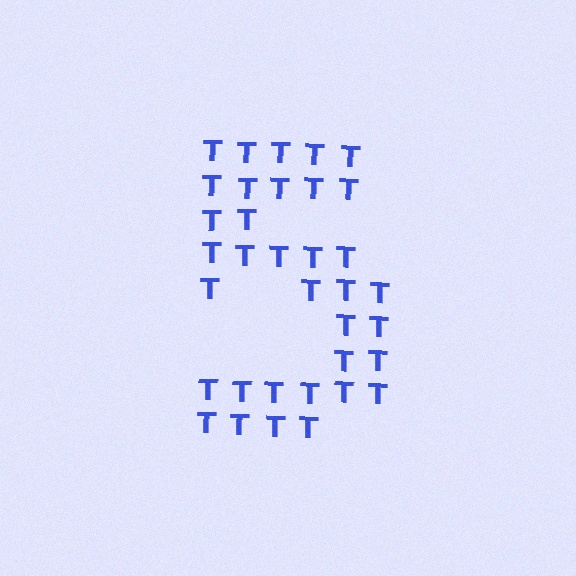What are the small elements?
The small elements are letter T's.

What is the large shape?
The large shape is the digit 5.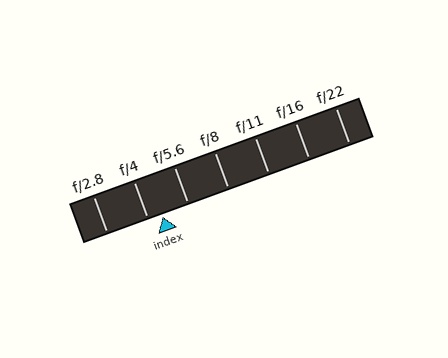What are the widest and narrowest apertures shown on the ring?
The widest aperture shown is f/2.8 and the narrowest is f/22.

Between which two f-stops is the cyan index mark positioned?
The index mark is between f/4 and f/5.6.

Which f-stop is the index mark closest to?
The index mark is closest to f/4.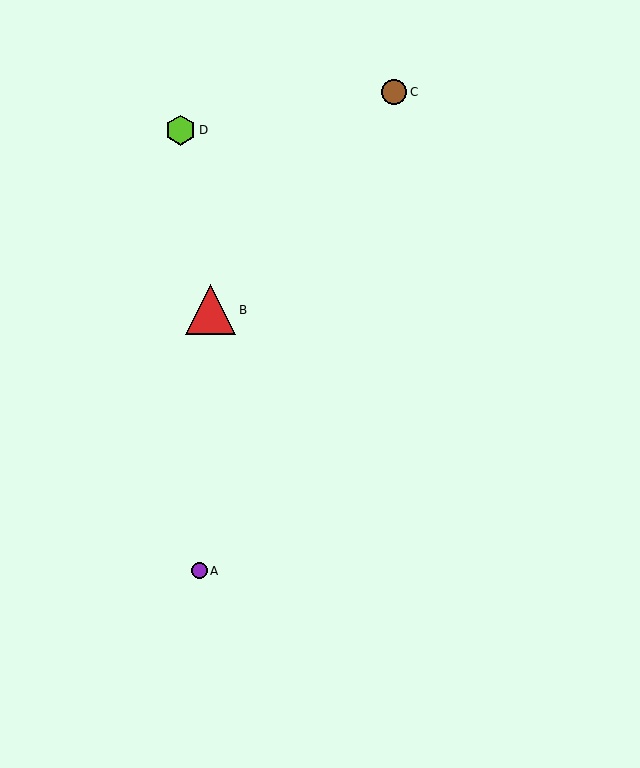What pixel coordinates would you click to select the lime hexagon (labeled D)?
Click at (181, 130) to select the lime hexagon D.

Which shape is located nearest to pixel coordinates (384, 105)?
The brown circle (labeled C) at (394, 92) is nearest to that location.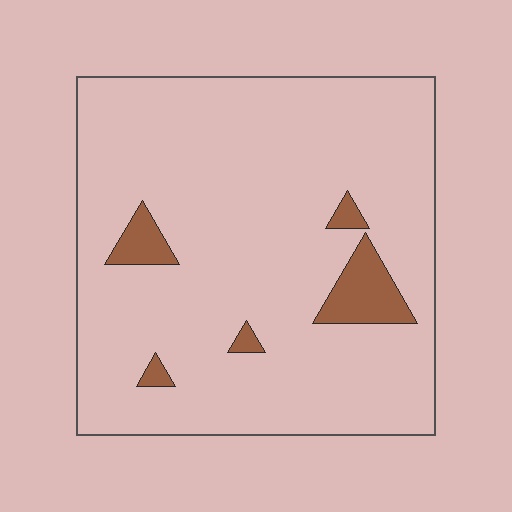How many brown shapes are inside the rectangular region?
5.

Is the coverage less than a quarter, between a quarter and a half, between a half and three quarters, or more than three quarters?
Less than a quarter.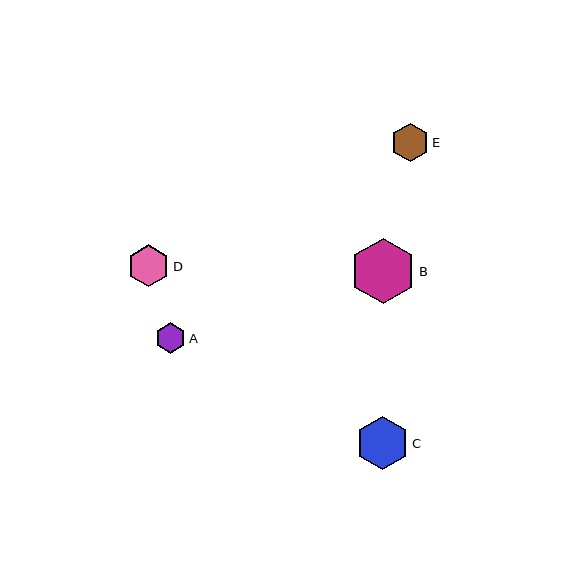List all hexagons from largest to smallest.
From largest to smallest: B, C, D, E, A.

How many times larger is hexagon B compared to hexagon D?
Hexagon B is approximately 1.6 times the size of hexagon D.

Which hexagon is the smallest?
Hexagon A is the smallest with a size of approximately 30 pixels.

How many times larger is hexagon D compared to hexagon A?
Hexagon D is approximately 1.4 times the size of hexagon A.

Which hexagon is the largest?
Hexagon B is the largest with a size of approximately 65 pixels.